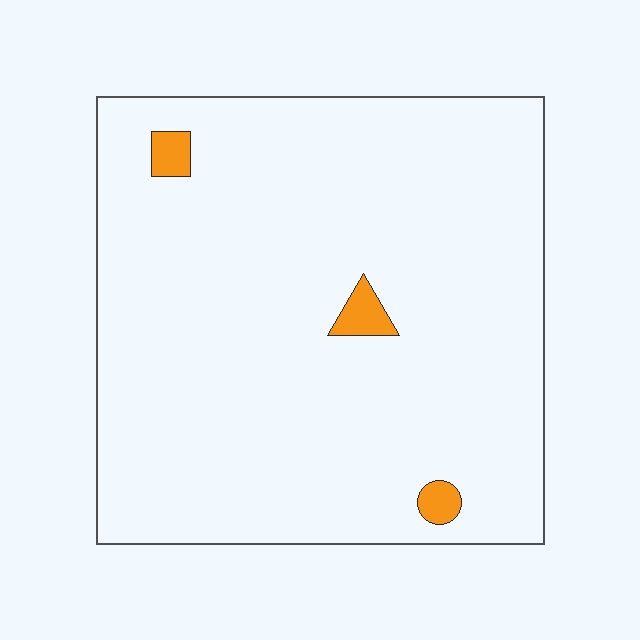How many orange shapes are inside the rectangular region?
3.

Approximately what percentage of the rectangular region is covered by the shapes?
Approximately 5%.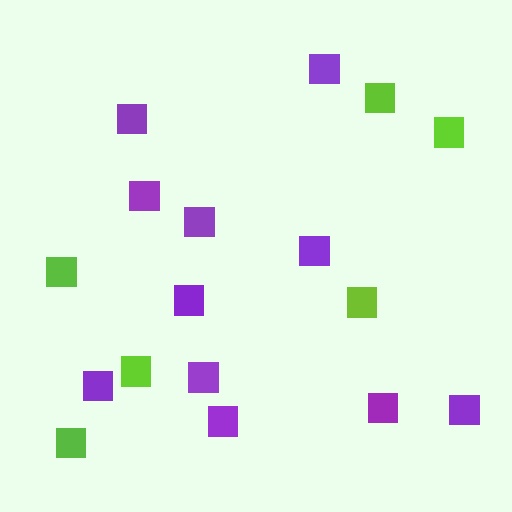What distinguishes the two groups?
There are 2 groups: one group of lime squares (6) and one group of purple squares (11).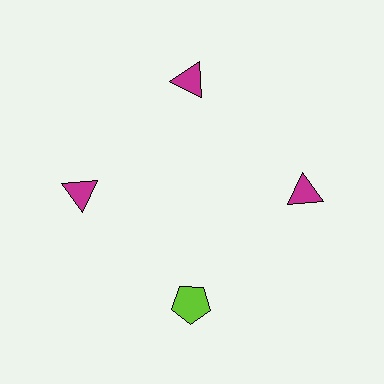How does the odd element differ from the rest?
It differs in both color (lime instead of magenta) and shape (pentagon instead of triangle).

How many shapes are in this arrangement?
There are 4 shapes arranged in a ring pattern.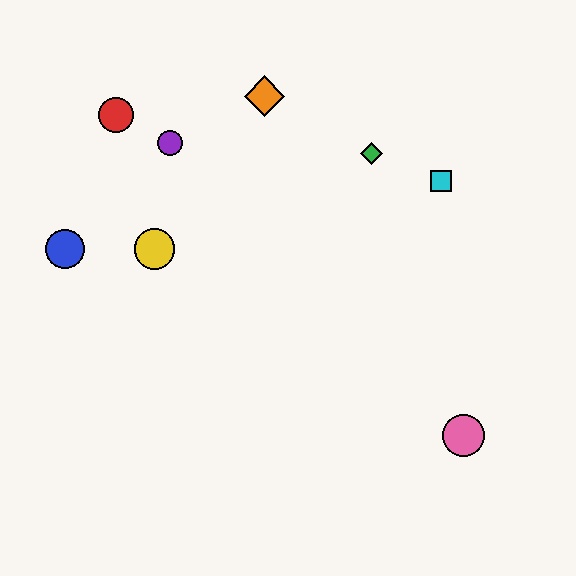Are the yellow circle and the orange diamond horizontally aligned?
No, the yellow circle is at y≈249 and the orange diamond is at y≈96.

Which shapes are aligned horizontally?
The blue circle, the yellow circle are aligned horizontally.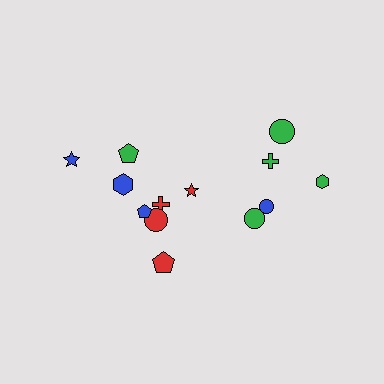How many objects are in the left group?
There are 8 objects.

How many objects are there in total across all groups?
There are 13 objects.